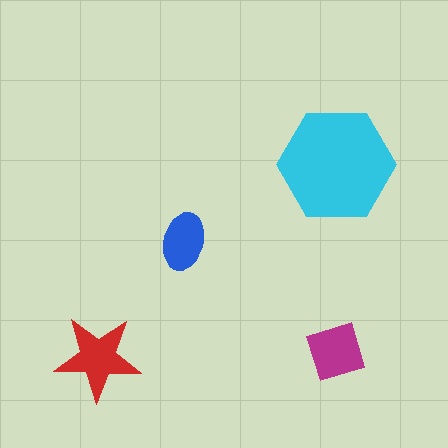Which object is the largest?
The cyan hexagon.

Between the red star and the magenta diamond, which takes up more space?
The red star.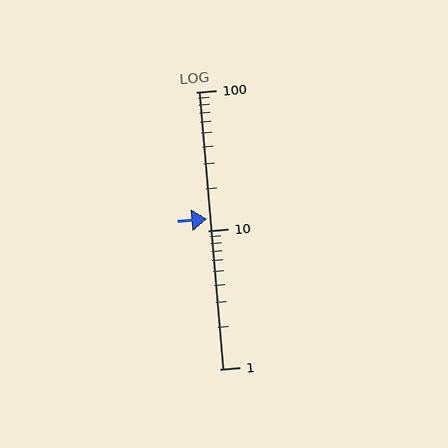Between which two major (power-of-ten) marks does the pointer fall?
The pointer is between 10 and 100.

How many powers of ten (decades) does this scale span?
The scale spans 2 decades, from 1 to 100.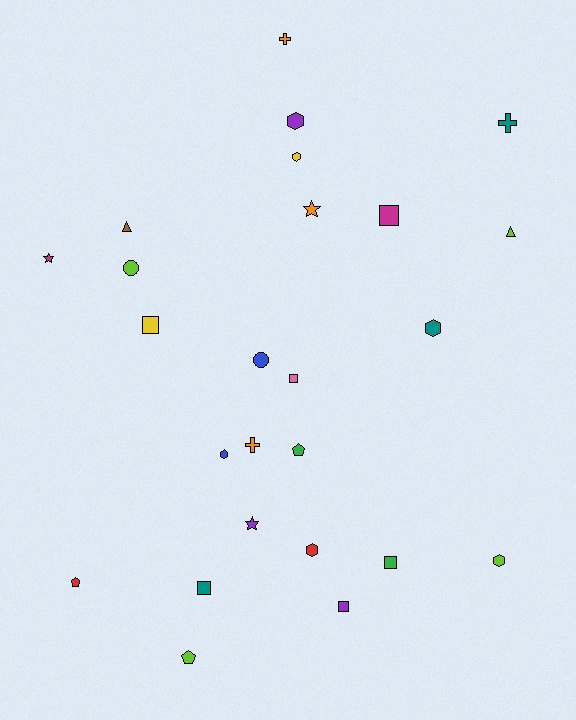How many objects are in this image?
There are 25 objects.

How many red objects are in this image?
There are 2 red objects.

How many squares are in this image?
There are 6 squares.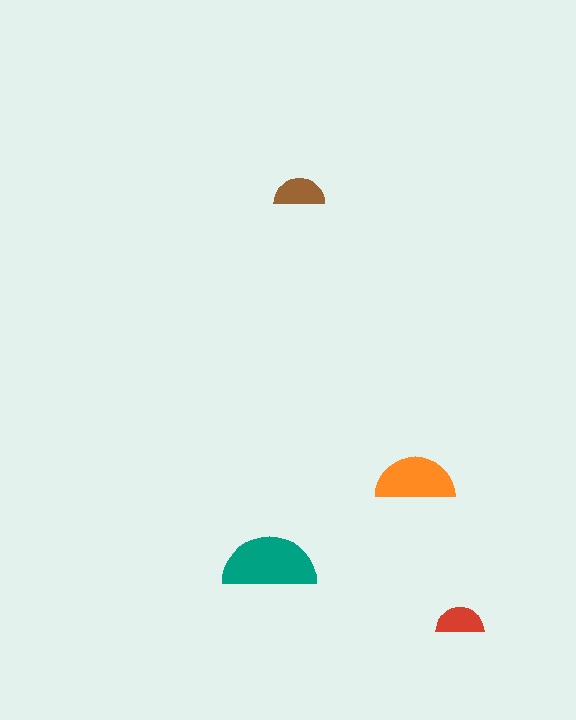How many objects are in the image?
There are 4 objects in the image.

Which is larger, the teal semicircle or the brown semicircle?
The teal one.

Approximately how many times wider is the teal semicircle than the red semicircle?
About 2 times wider.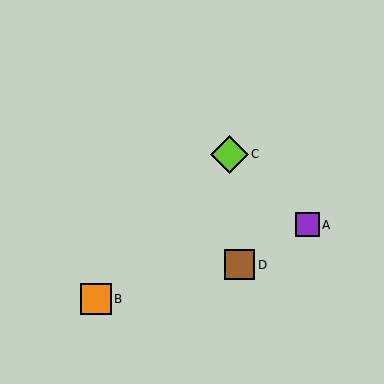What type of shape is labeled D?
Shape D is a brown square.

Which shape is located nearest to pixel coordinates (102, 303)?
The orange square (labeled B) at (96, 299) is nearest to that location.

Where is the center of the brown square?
The center of the brown square is at (240, 265).